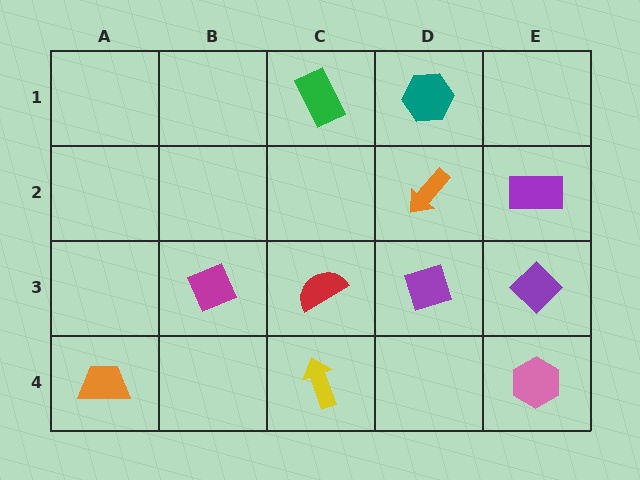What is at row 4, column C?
A yellow arrow.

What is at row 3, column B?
A magenta diamond.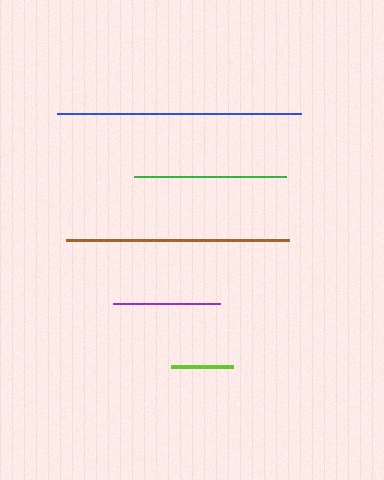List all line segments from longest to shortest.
From longest to shortest: blue, brown, green, purple, lime.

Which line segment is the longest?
The blue line is the longest at approximately 244 pixels.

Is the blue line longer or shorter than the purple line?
The blue line is longer than the purple line.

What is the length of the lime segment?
The lime segment is approximately 63 pixels long.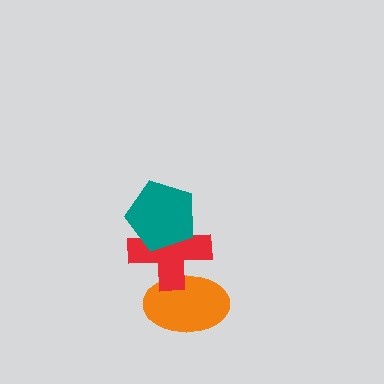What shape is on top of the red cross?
The teal pentagon is on top of the red cross.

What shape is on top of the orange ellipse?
The red cross is on top of the orange ellipse.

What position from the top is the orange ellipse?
The orange ellipse is 3rd from the top.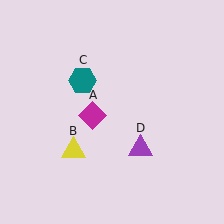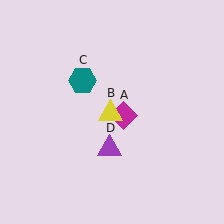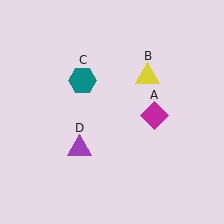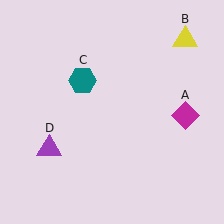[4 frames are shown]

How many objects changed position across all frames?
3 objects changed position: magenta diamond (object A), yellow triangle (object B), purple triangle (object D).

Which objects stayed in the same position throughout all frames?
Teal hexagon (object C) remained stationary.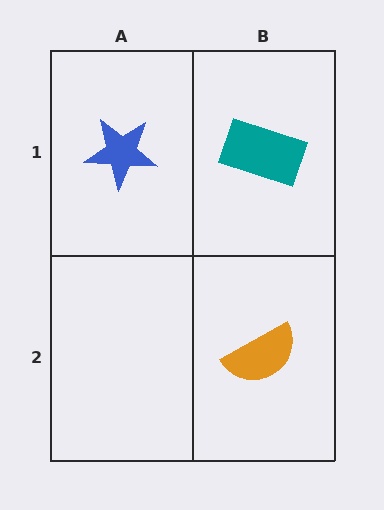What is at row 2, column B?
An orange semicircle.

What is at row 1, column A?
A blue star.